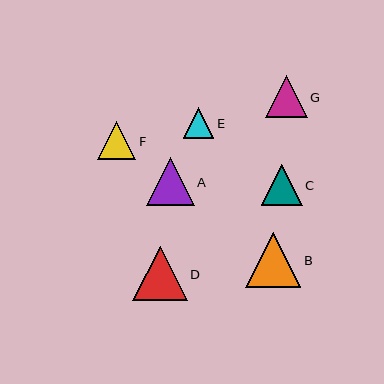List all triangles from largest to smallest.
From largest to smallest: B, D, A, G, C, F, E.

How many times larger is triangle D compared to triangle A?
Triangle D is approximately 1.1 times the size of triangle A.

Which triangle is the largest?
Triangle B is the largest with a size of approximately 55 pixels.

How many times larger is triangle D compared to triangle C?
Triangle D is approximately 1.3 times the size of triangle C.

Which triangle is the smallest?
Triangle E is the smallest with a size of approximately 30 pixels.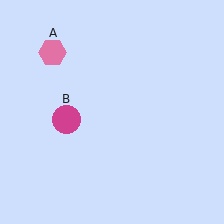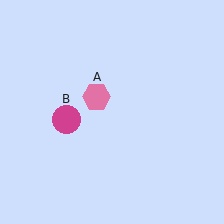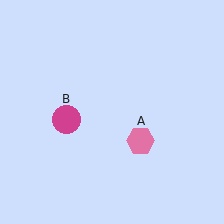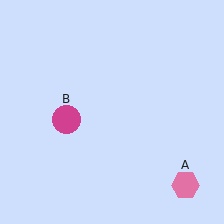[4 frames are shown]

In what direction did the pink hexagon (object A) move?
The pink hexagon (object A) moved down and to the right.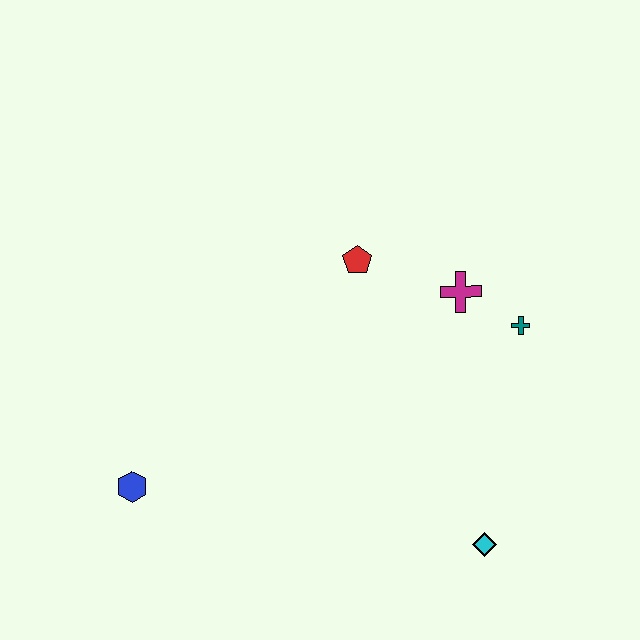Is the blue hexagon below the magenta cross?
Yes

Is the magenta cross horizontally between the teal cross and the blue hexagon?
Yes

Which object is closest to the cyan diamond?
The teal cross is closest to the cyan diamond.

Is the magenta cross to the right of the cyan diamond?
No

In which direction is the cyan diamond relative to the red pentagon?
The cyan diamond is below the red pentagon.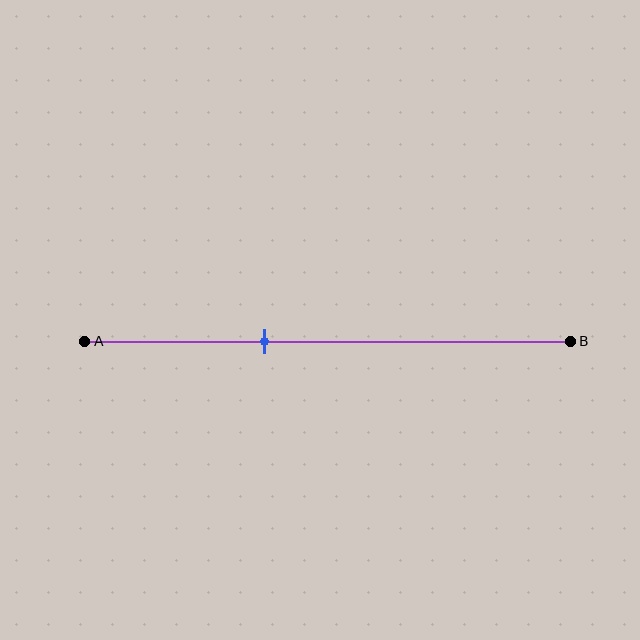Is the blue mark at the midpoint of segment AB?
No, the mark is at about 35% from A, not at the 50% midpoint.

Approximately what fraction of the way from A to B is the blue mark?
The blue mark is approximately 35% of the way from A to B.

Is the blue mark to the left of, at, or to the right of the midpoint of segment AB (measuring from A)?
The blue mark is to the left of the midpoint of segment AB.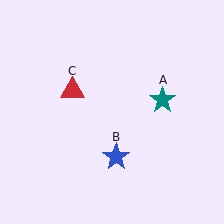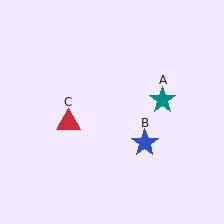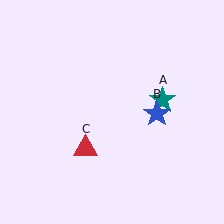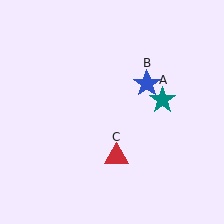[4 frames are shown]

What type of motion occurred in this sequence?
The blue star (object B), red triangle (object C) rotated counterclockwise around the center of the scene.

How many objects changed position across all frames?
2 objects changed position: blue star (object B), red triangle (object C).